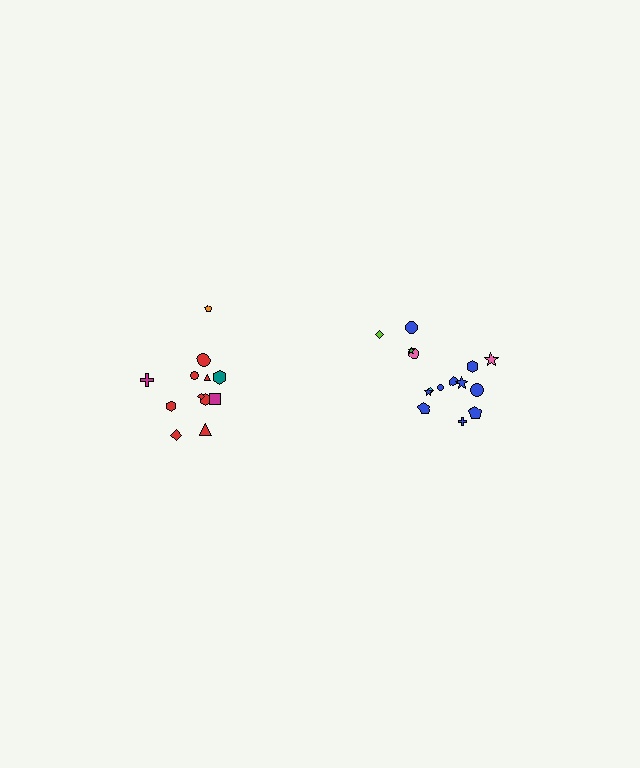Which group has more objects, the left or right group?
The right group.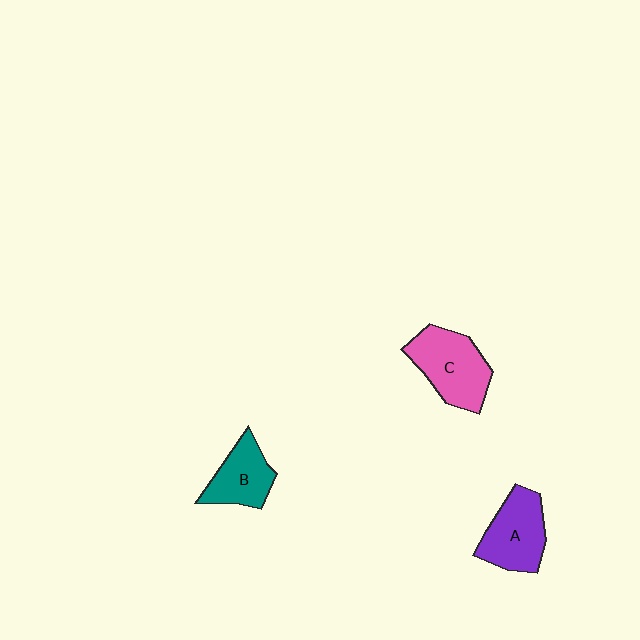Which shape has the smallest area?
Shape B (teal).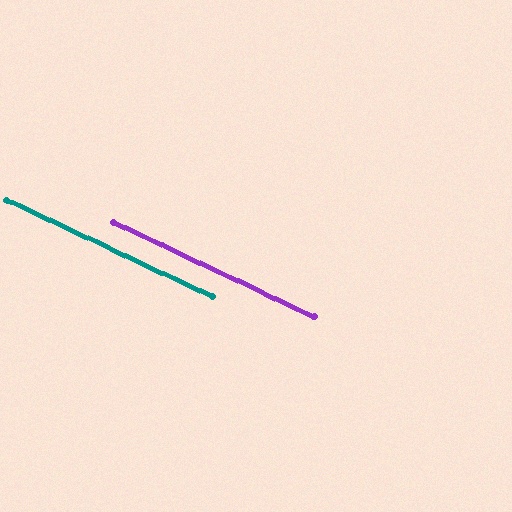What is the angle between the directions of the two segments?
Approximately 0 degrees.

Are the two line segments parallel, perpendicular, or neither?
Parallel — their directions differ by only 0.1°.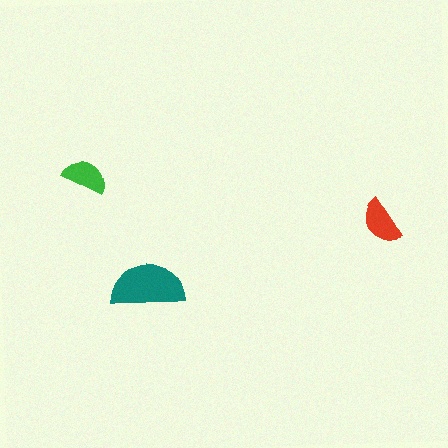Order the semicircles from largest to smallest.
the teal one, the red one, the green one.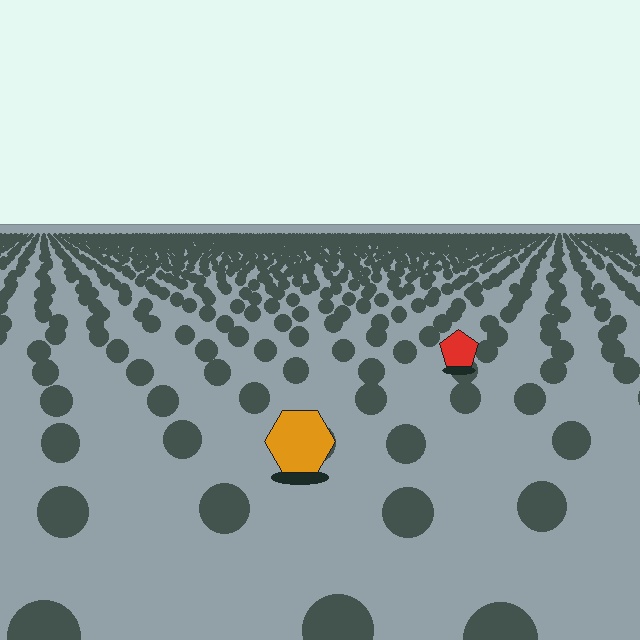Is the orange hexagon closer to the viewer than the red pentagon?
Yes. The orange hexagon is closer — you can tell from the texture gradient: the ground texture is coarser near it.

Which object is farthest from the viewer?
The red pentagon is farthest from the viewer. It appears smaller and the ground texture around it is denser.